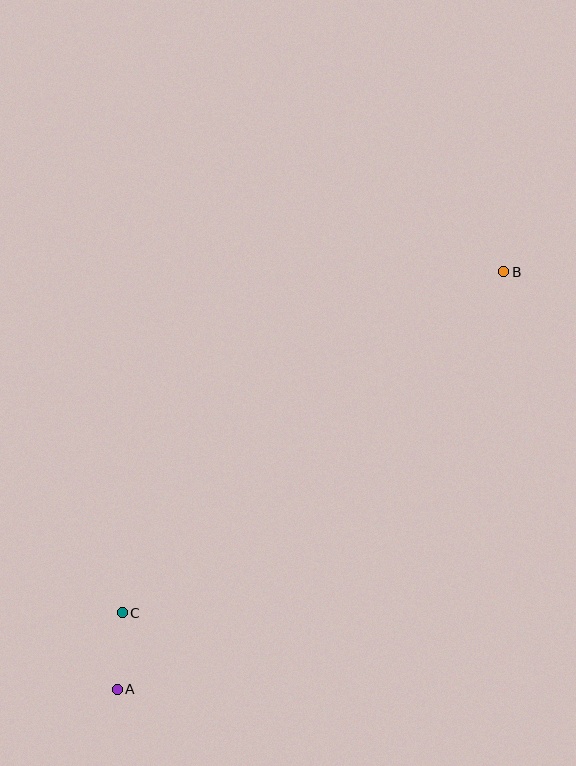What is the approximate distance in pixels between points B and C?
The distance between B and C is approximately 512 pixels.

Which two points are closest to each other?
Points A and C are closest to each other.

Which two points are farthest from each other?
Points A and B are farthest from each other.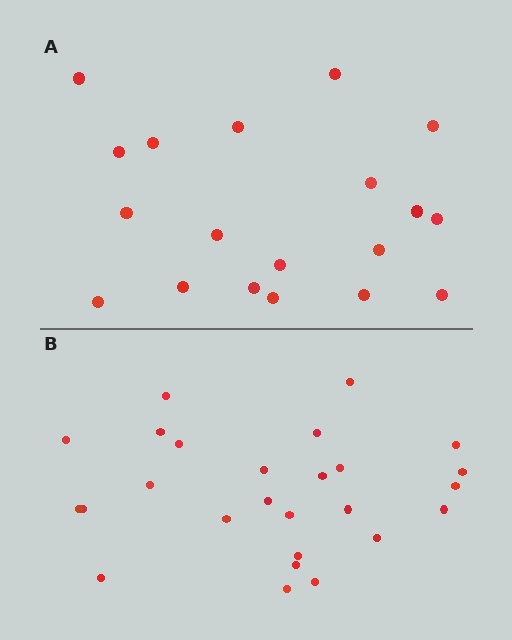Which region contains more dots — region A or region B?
Region B (the bottom region) has more dots.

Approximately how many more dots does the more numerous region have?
Region B has roughly 8 or so more dots than region A.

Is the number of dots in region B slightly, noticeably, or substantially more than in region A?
Region B has noticeably more, but not dramatically so. The ratio is roughly 1.4 to 1.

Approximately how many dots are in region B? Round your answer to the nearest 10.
About 30 dots. (The exact count is 26, which rounds to 30.)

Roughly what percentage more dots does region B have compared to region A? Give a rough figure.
About 35% more.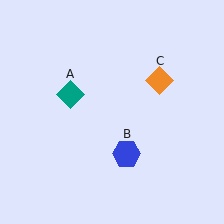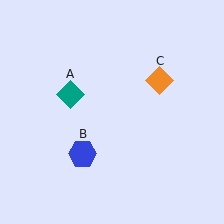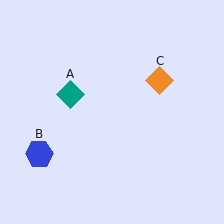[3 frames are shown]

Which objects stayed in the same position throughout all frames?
Teal diamond (object A) and orange diamond (object C) remained stationary.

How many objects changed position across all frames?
1 object changed position: blue hexagon (object B).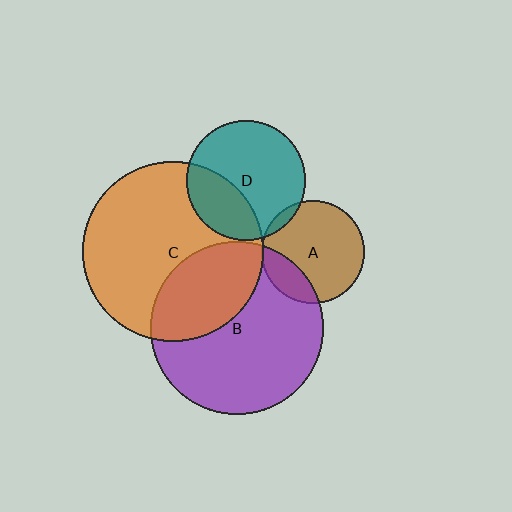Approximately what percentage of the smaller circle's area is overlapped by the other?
Approximately 5%.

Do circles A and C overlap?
Yes.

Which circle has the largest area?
Circle C (orange).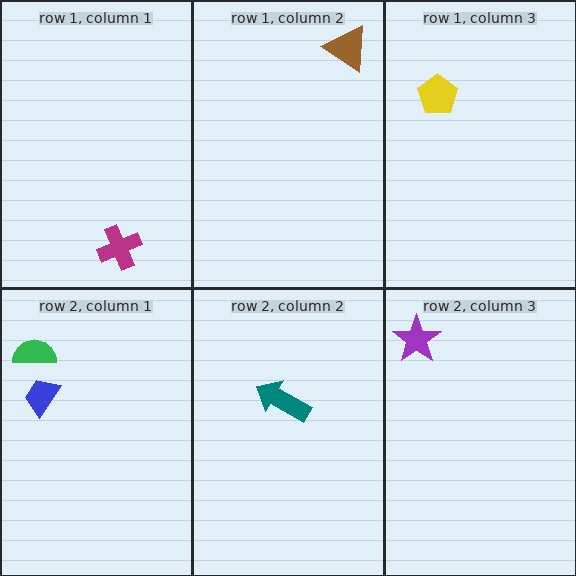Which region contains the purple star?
The row 2, column 3 region.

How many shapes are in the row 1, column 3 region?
1.